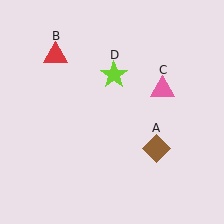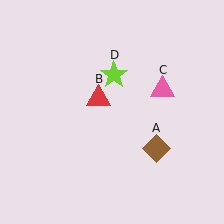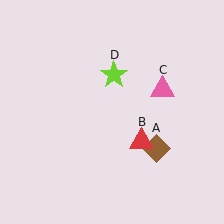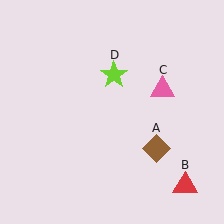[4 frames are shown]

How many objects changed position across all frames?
1 object changed position: red triangle (object B).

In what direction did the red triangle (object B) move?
The red triangle (object B) moved down and to the right.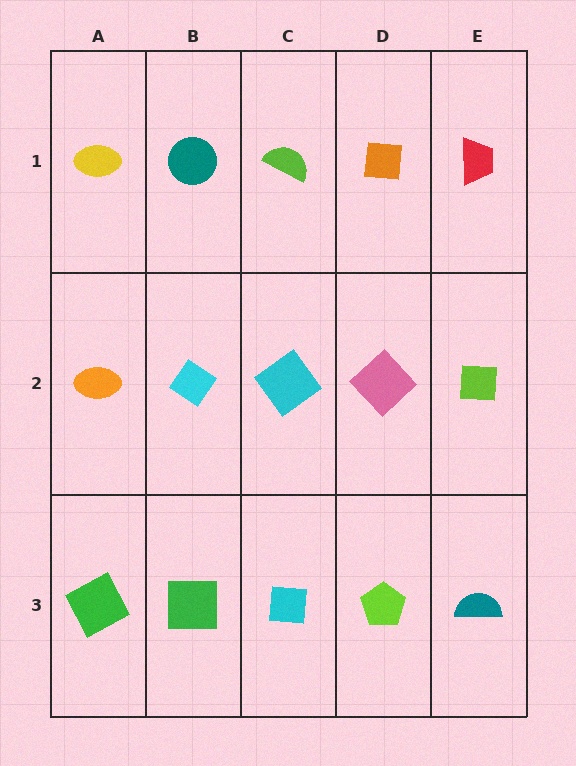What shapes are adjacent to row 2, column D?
An orange square (row 1, column D), a lime pentagon (row 3, column D), a cyan diamond (row 2, column C), a lime square (row 2, column E).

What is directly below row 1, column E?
A lime square.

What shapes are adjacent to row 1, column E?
A lime square (row 2, column E), an orange square (row 1, column D).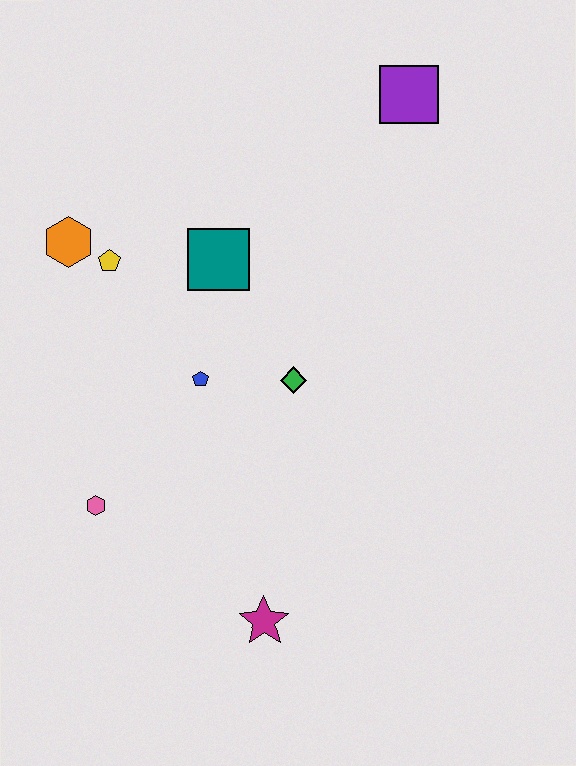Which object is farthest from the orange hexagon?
The magenta star is farthest from the orange hexagon.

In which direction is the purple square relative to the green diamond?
The purple square is above the green diamond.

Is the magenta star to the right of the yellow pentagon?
Yes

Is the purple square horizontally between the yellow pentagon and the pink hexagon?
No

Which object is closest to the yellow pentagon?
The orange hexagon is closest to the yellow pentagon.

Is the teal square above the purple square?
No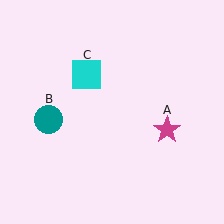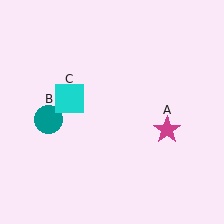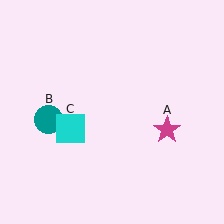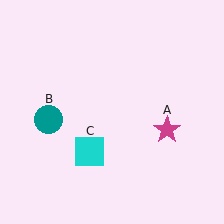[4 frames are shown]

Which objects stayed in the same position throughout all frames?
Magenta star (object A) and teal circle (object B) remained stationary.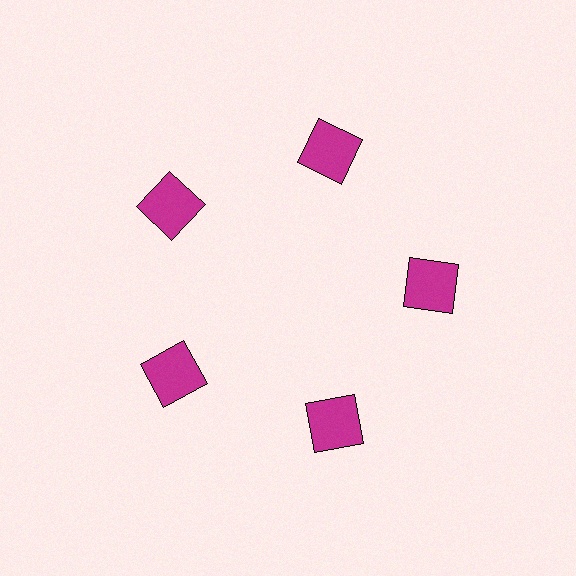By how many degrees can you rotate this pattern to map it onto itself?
The pattern maps onto itself every 72 degrees of rotation.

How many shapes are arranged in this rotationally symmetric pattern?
There are 5 shapes, arranged in 5 groups of 1.